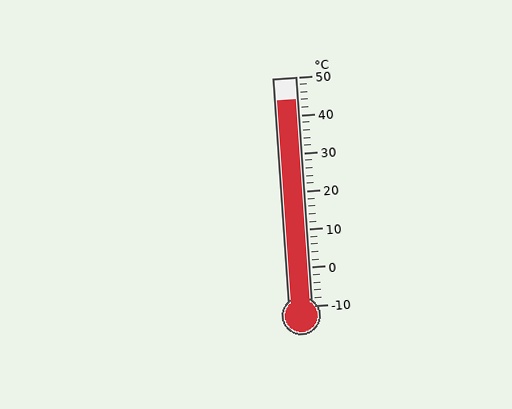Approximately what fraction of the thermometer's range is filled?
The thermometer is filled to approximately 90% of its range.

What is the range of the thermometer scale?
The thermometer scale ranges from -10°C to 50°C.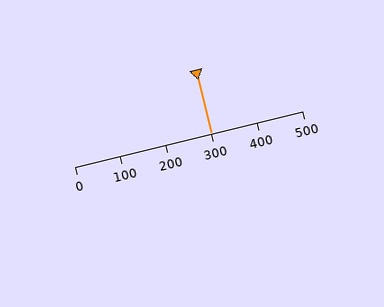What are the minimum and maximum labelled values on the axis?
The axis runs from 0 to 500.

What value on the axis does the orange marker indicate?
The marker indicates approximately 300.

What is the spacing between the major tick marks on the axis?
The major ticks are spaced 100 apart.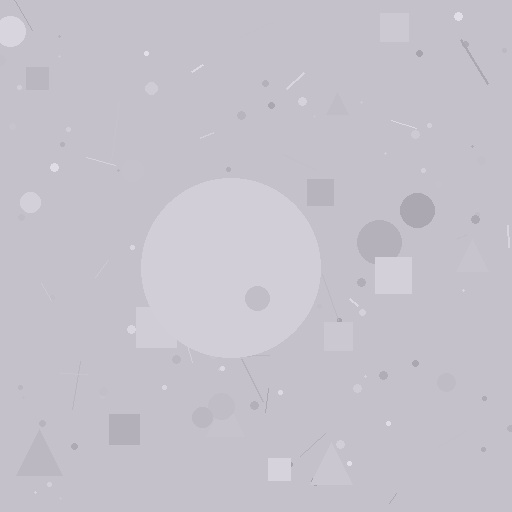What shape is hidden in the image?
A circle is hidden in the image.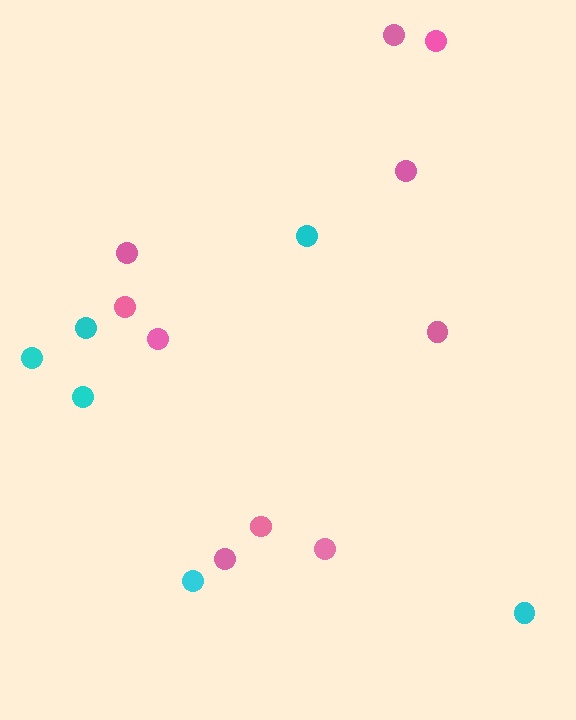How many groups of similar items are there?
There are 2 groups: one group of cyan circles (6) and one group of pink circles (10).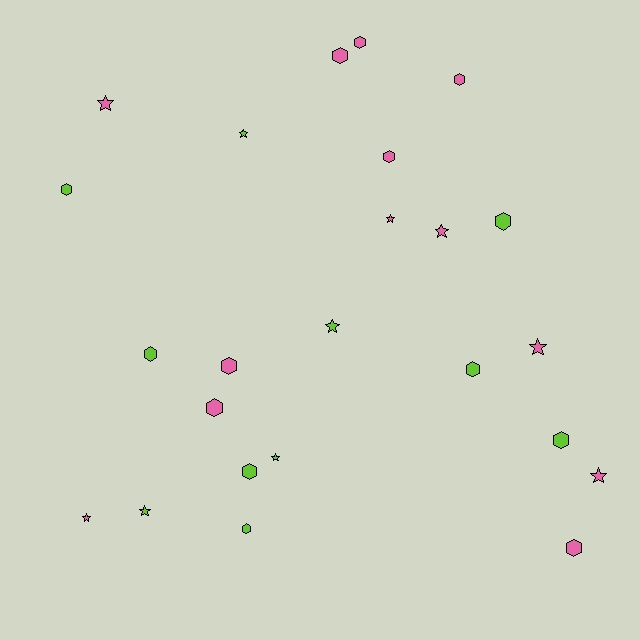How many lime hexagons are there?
There are 7 lime hexagons.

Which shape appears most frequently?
Hexagon, with 14 objects.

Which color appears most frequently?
Pink, with 13 objects.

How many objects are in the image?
There are 24 objects.